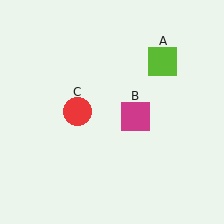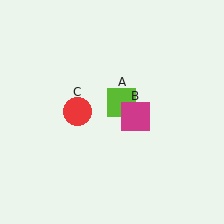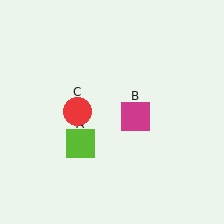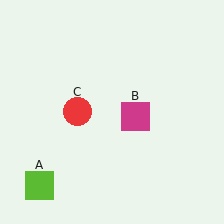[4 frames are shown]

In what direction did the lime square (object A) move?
The lime square (object A) moved down and to the left.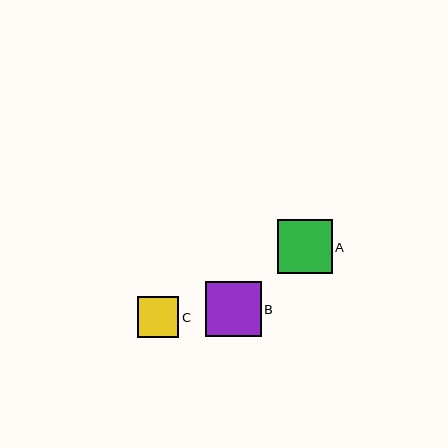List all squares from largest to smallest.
From largest to smallest: B, A, C.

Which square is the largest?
Square B is the largest with a size of approximately 56 pixels.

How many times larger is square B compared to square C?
Square B is approximately 1.3 times the size of square C.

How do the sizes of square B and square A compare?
Square B and square A are approximately the same size.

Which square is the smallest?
Square C is the smallest with a size of approximately 42 pixels.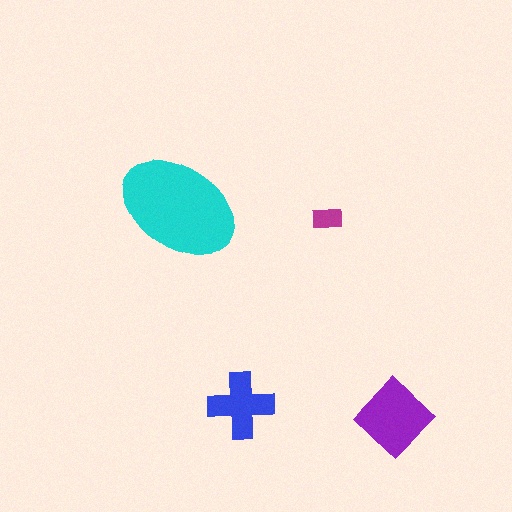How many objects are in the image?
There are 4 objects in the image.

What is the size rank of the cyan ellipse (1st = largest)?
1st.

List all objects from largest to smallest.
The cyan ellipse, the purple diamond, the blue cross, the magenta rectangle.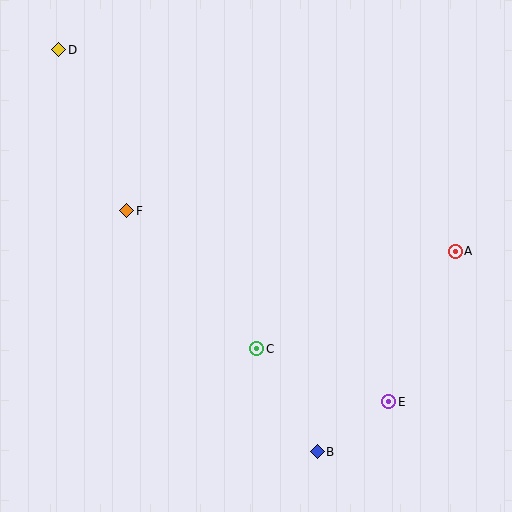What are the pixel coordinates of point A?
Point A is at (455, 251).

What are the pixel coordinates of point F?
Point F is at (127, 211).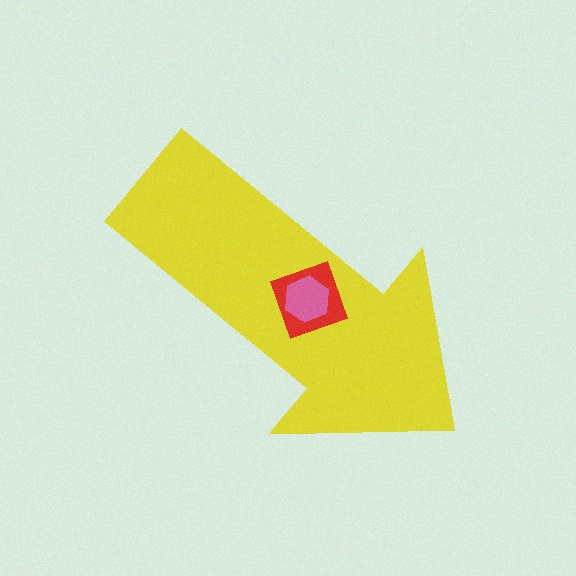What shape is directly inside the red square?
The pink hexagon.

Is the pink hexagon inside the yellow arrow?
Yes.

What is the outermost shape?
The yellow arrow.